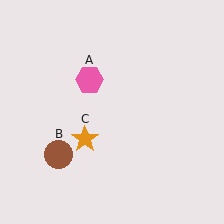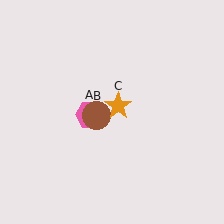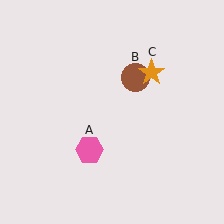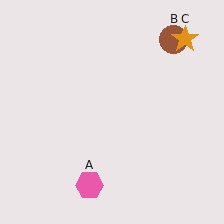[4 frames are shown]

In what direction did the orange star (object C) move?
The orange star (object C) moved up and to the right.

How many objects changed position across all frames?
3 objects changed position: pink hexagon (object A), brown circle (object B), orange star (object C).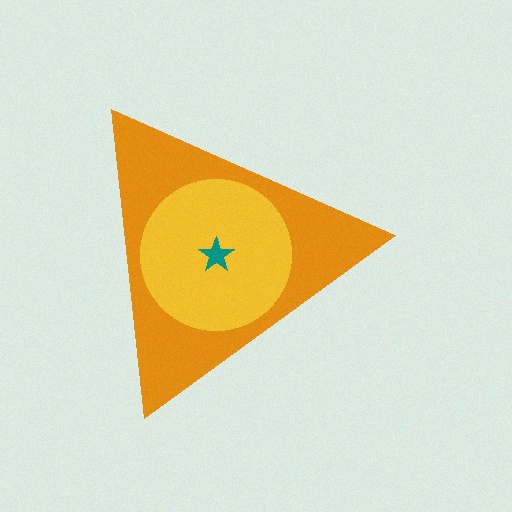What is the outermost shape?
The orange triangle.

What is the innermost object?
The teal star.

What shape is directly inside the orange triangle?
The yellow circle.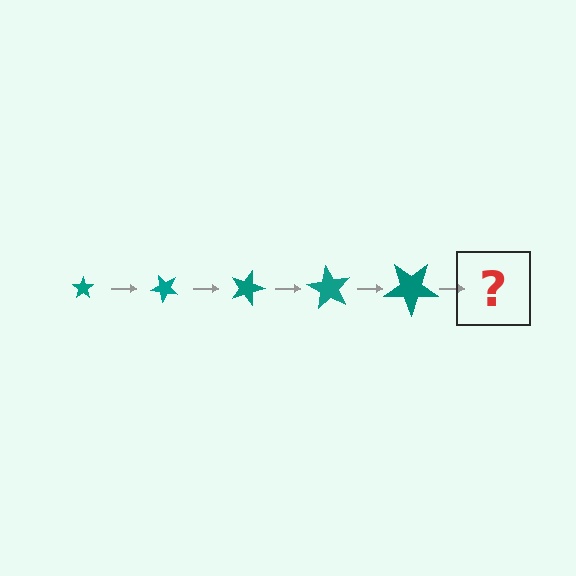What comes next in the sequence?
The next element should be a star, larger than the previous one and rotated 225 degrees from the start.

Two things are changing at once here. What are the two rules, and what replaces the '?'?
The two rules are that the star grows larger each step and it rotates 45 degrees each step. The '?' should be a star, larger than the previous one and rotated 225 degrees from the start.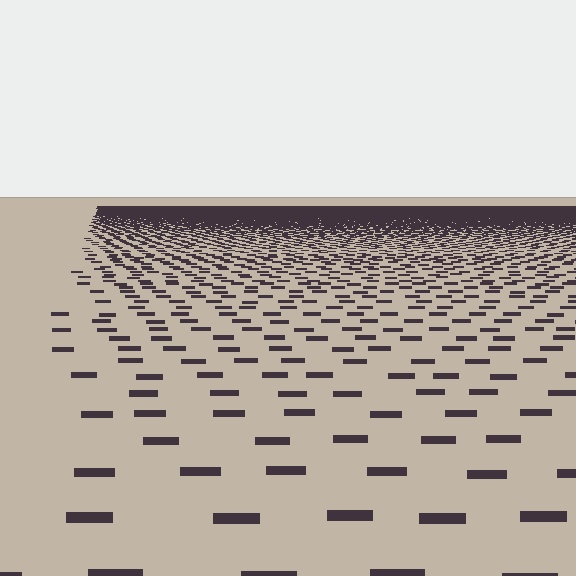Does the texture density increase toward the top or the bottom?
Density increases toward the top.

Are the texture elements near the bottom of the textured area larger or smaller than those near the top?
Larger. Near the bottom, elements are closer to the viewer and appear at a bigger on-screen size.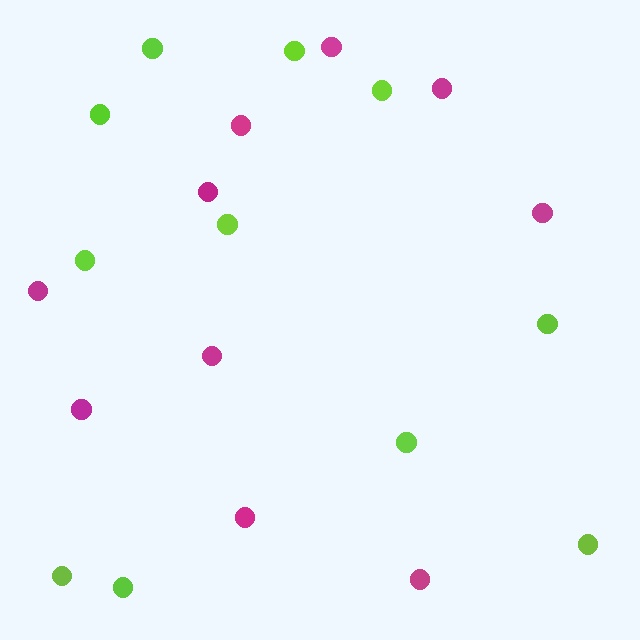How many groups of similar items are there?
There are 2 groups: one group of magenta circles (10) and one group of lime circles (11).